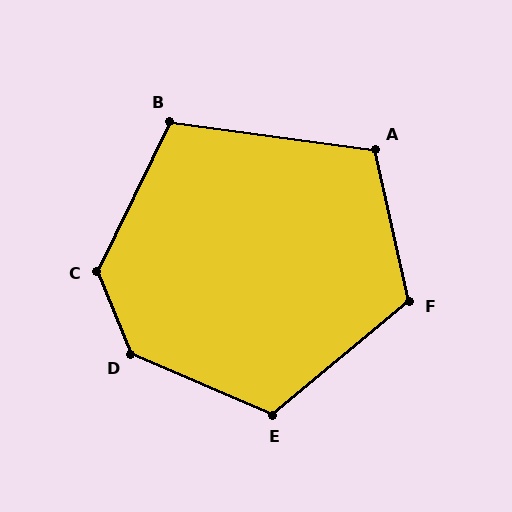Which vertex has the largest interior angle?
D, at approximately 135 degrees.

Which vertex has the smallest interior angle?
B, at approximately 108 degrees.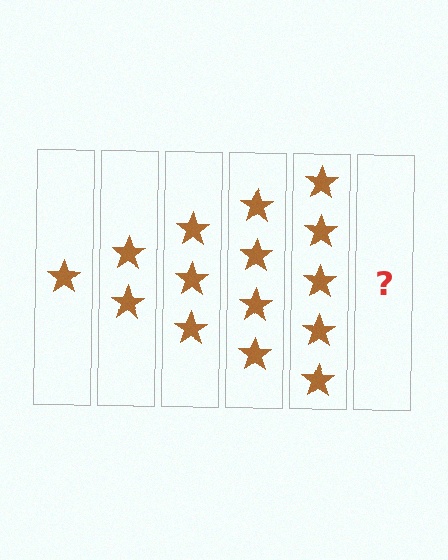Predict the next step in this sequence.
The next step is 6 stars.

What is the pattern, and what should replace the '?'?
The pattern is that each step adds one more star. The '?' should be 6 stars.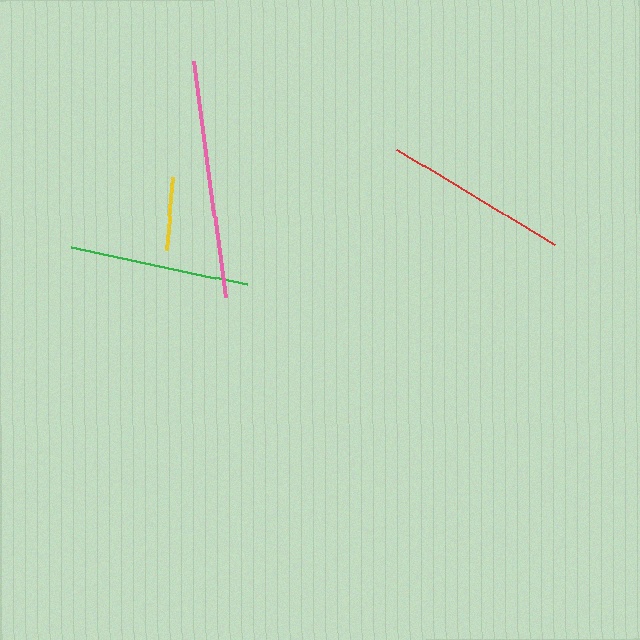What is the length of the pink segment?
The pink segment is approximately 238 pixels long.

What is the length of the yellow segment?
The yellow segment is approximately 74 pixels long.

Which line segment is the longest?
The pink line is the longest at approximately 238 pixels.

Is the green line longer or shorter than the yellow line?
The green line is longer than the yellow line.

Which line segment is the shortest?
The yellow line is the shortest at approximately 74 pixels.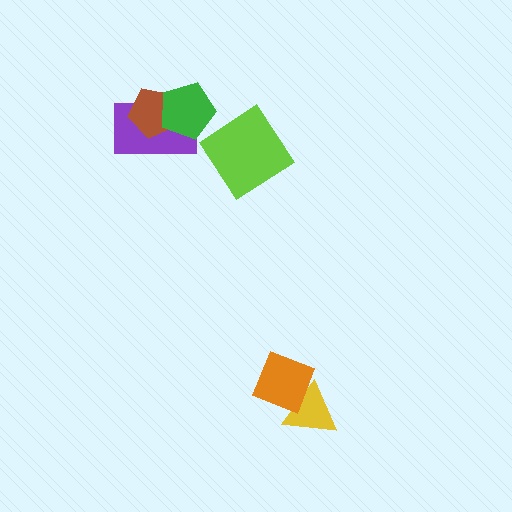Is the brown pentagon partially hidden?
Yes, it is partially covered by another shape.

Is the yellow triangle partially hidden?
Yes, it is partially covered by another shape.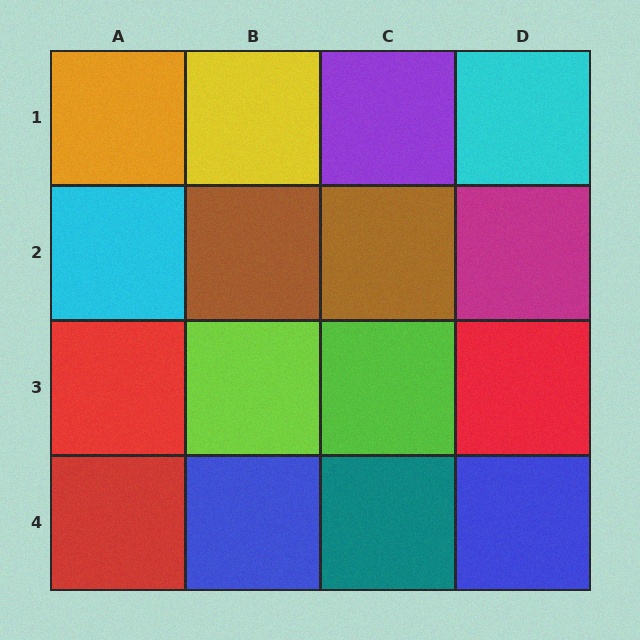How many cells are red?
3 cells are red.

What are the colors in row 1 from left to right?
Orange, yellow, purple, cyan.